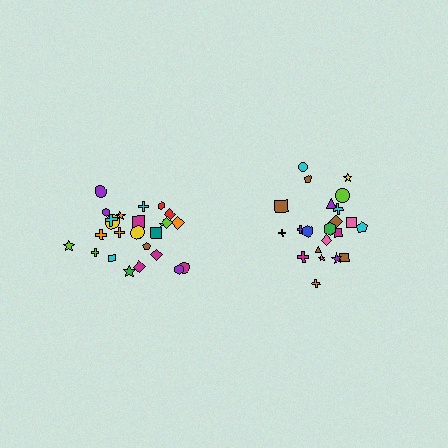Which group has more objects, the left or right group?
The left group.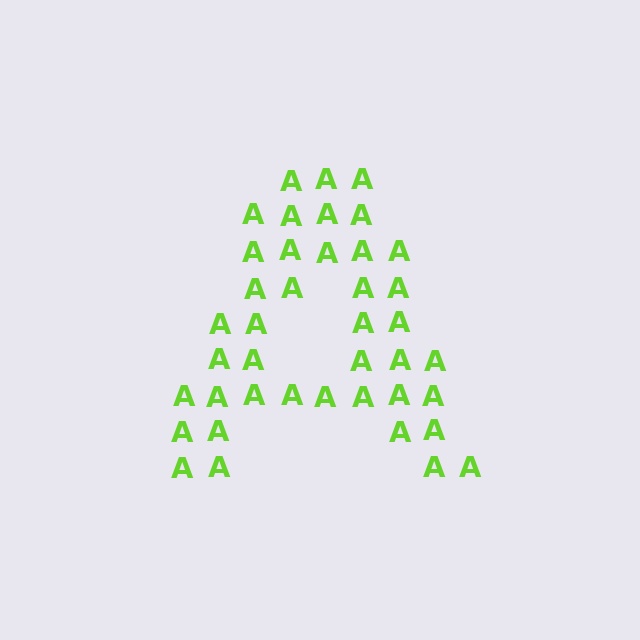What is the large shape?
The large shape is the letter A.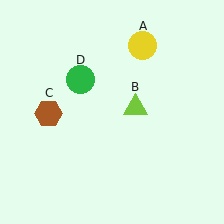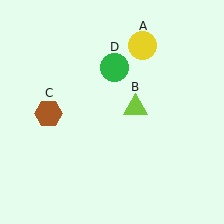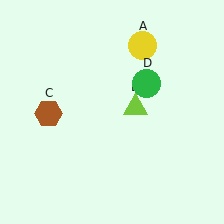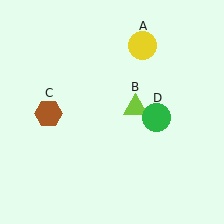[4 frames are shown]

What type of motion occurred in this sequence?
The green circle (object D) rotated clockwise around the center of the scene.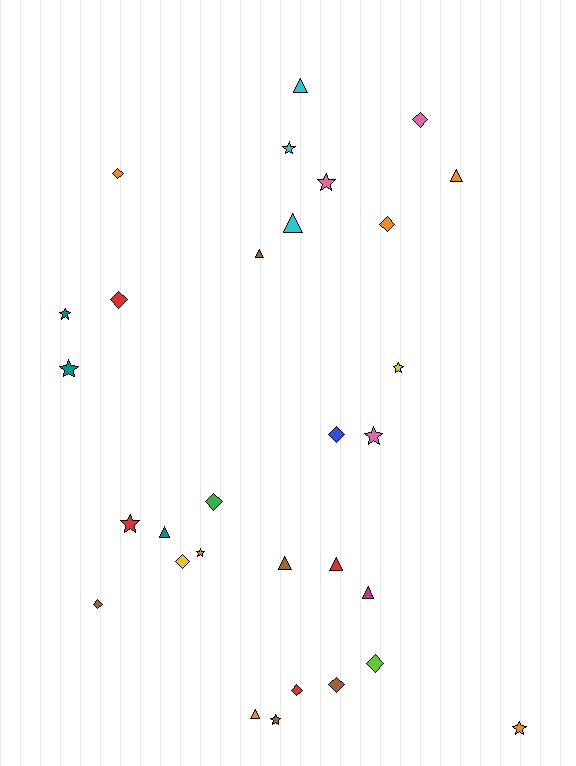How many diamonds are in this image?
There are 11 diamonds.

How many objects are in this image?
There are 30 objects.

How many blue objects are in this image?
There is 1 blue object.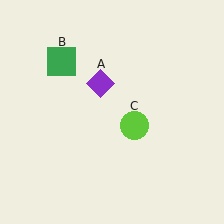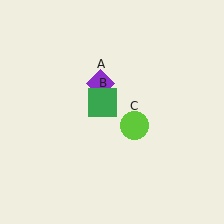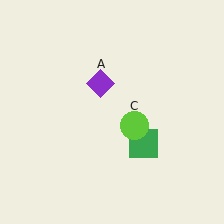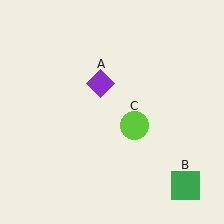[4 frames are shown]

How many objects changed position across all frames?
1 object changed position: green square (object B).